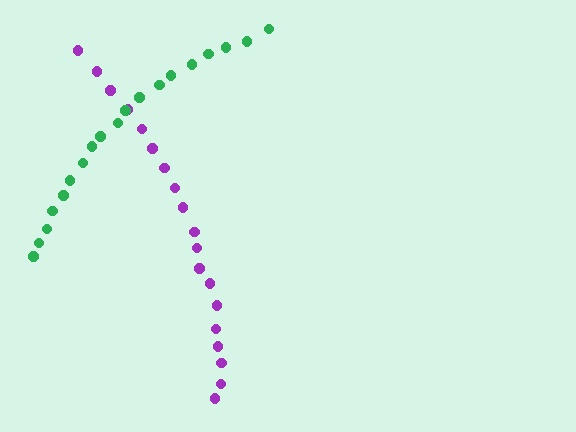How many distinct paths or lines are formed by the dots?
There are 2 distinct paths.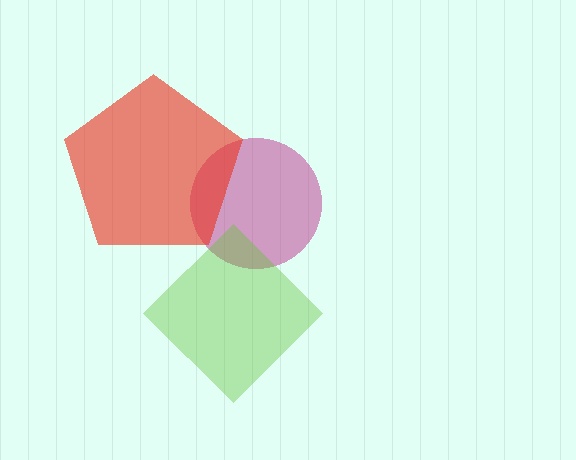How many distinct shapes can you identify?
There are 3 distinct shapes: a magenta circle, a red pentagon, a lime diamond.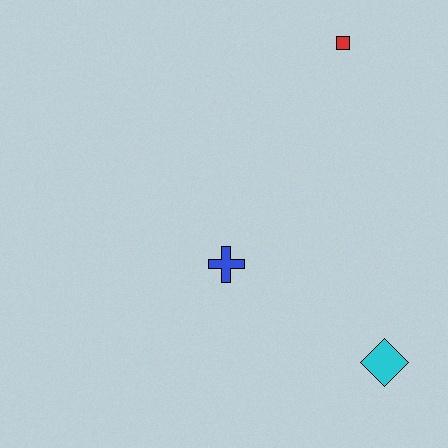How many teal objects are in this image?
There are no teal objects.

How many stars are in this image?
There are no stars.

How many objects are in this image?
There are 3 objects.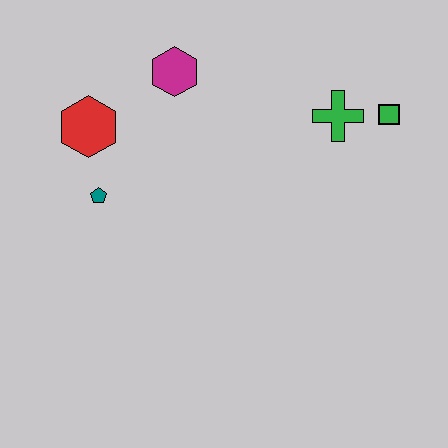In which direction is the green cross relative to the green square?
The green cross is to the left of the green square.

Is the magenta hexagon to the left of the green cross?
Yes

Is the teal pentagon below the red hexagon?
Yes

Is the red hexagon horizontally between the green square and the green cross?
No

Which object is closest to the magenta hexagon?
The red hexagon is closest to the magenta hexagon.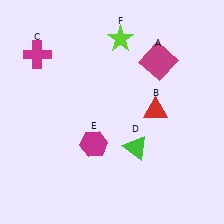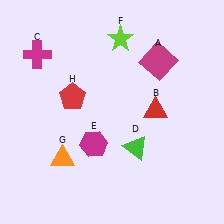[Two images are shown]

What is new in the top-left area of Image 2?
A red pentagon (H) was added in the top-left area of Image 2.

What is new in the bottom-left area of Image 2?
An orange triangle (G) was added in the bottom-left area of Image 2.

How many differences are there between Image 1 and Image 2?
There are 2 differences between the two images.